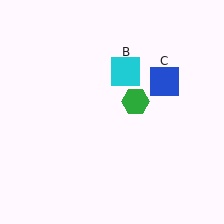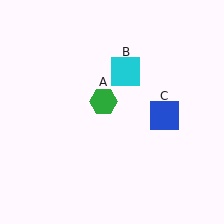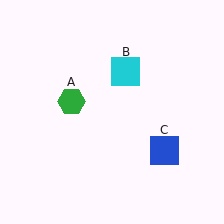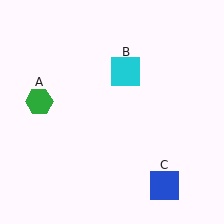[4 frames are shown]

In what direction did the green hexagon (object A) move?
The green hexagon (object A) moved left.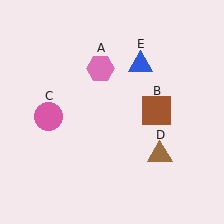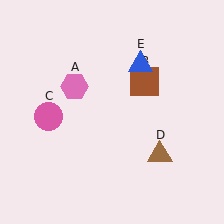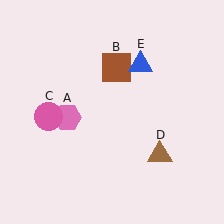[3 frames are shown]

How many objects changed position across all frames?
2 objects changed position: pink hexagon (object A), brown square (object B).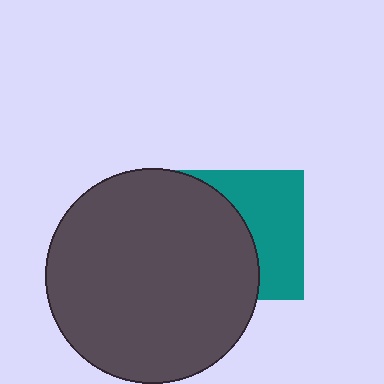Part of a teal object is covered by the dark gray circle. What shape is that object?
It is a square.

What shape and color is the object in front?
The object in front is a dark gray circle.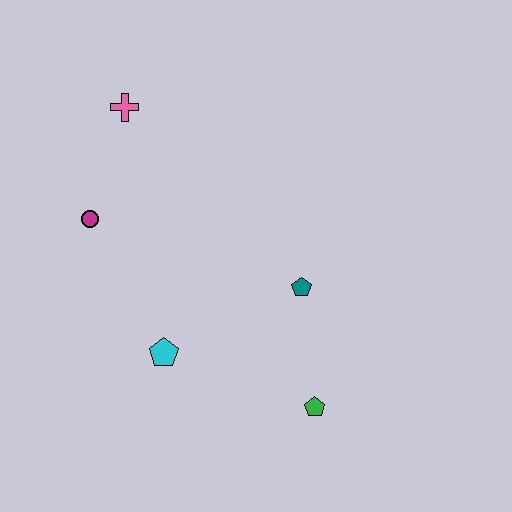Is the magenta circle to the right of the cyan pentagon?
No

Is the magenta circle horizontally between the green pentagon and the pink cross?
No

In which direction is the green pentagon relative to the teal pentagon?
The green pentagon is below the teal pentagon.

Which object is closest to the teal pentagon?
The green pentagon is closest to the teal pentagon.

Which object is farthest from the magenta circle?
The green pentagon is farthest from the magenta circle.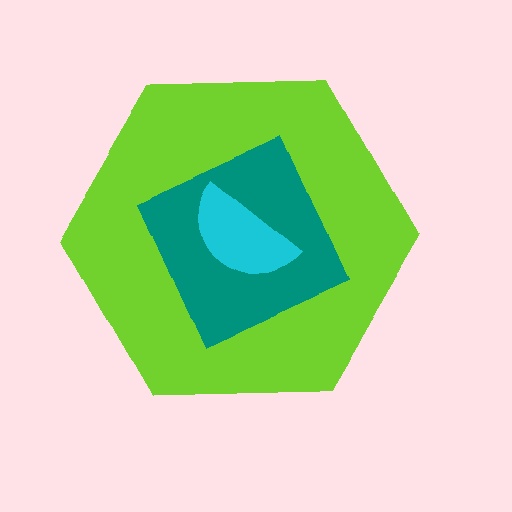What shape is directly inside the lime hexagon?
The teal square.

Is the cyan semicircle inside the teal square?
Yes.